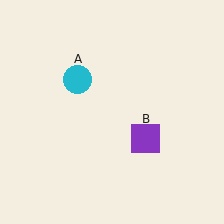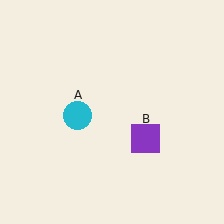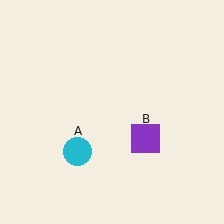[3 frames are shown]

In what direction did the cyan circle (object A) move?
The cyan circle (object A) moved down.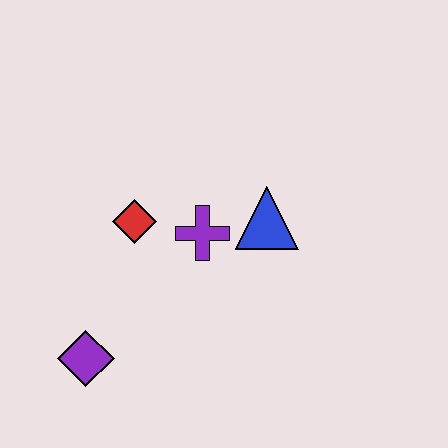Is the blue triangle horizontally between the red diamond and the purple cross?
No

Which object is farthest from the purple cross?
The purple diamond is farthest from the purple cross.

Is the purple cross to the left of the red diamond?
No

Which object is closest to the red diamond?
The purple cross is closest to the red diamond.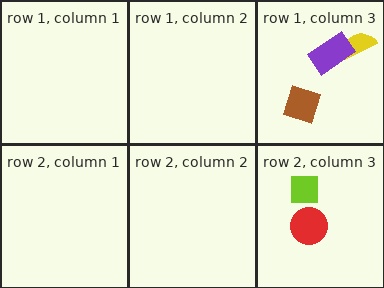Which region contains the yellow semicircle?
The row 1, column 3 region.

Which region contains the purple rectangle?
The row 1, column 3 region.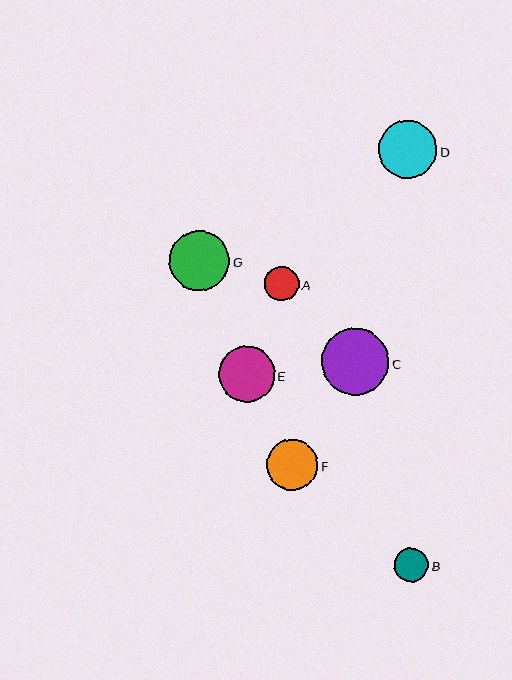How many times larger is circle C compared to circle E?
Circle C is approximately 1.2 times the size of circle E.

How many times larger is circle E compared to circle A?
Circle E is approximately 1.6 times the size of circle A.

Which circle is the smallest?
Circle B is the smallest with a size of approximately 34 pixels.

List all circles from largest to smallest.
From largest to smallest: C, G, D, E, F, A, B.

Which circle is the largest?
Circle C is the largest with a size of approximately 67 pixels.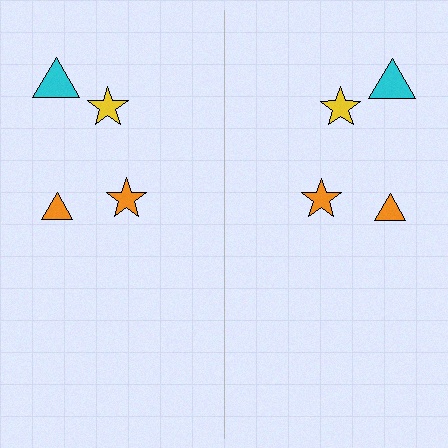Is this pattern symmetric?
Yes, this pattern has bilateral (reflection) symmetry.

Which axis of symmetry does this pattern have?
The pattern has a vertical axis of symmetry running through the center of the image.